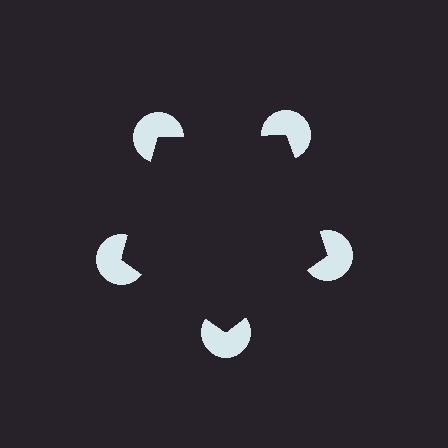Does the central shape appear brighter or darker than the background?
It typically appears slightly darker than the background, even though no actual brightness change is drawn.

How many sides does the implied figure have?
5 sides.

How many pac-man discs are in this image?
There are 5 — one at each vertex of the illusory pentagon.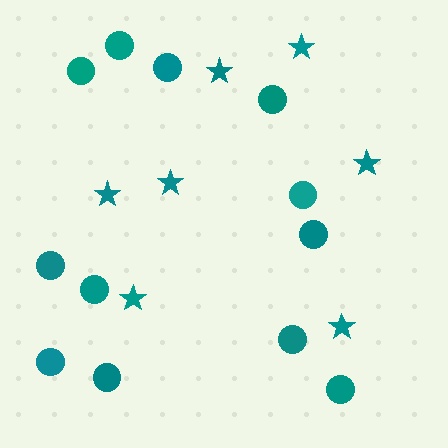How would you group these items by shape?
There are 2 groups: one group of circles (12) and one group of stars (7).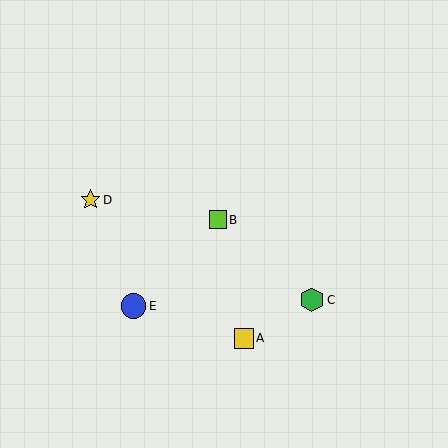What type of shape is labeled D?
Shape D is a yellow star.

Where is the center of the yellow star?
The center of the yellow star is at (91, 200).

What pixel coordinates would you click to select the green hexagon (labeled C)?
Click at (312, 300) to select the green hexagon C.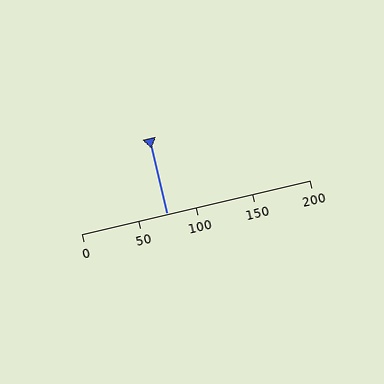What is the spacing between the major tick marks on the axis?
The major ticks are spaced 50 apart.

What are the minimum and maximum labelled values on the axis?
The axis runs from 0 to 200.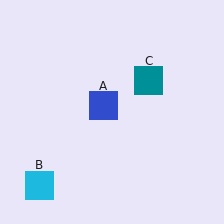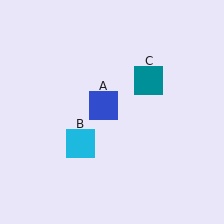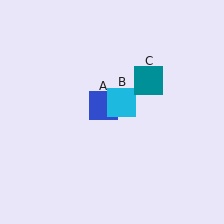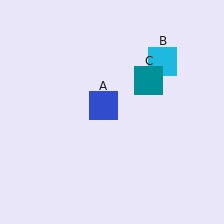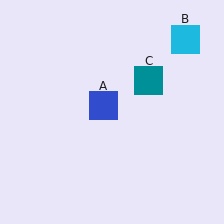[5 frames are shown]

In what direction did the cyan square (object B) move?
The cyan square (object B) moved up and to the right.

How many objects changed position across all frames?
1 object changed position: cyan square (object B).